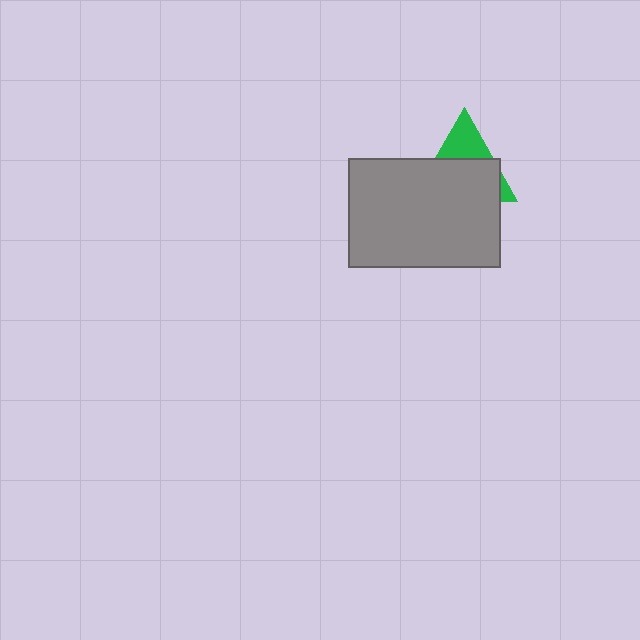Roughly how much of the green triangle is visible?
A small part of it is visible (roughly 33%).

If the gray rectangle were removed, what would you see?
You would see the complete green triangle.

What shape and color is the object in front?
The object in front is a gray rectangle.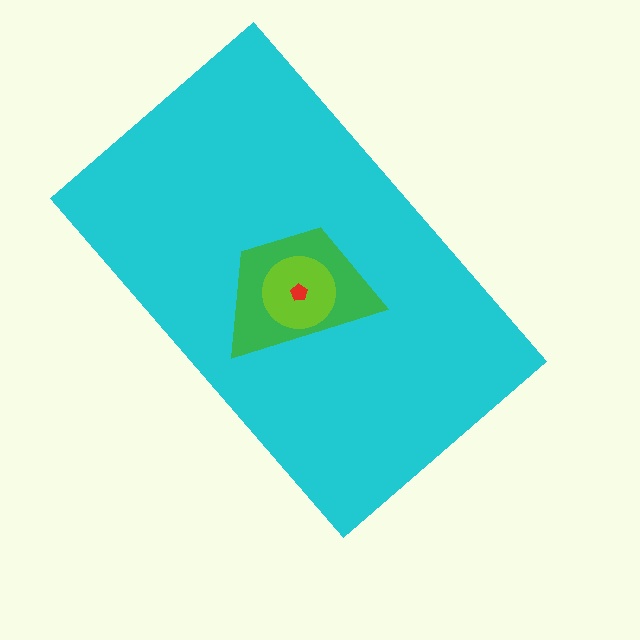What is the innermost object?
The red pentagon.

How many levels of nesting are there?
4.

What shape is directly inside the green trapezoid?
The lime circle.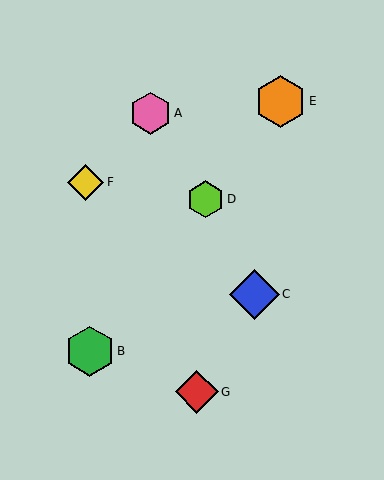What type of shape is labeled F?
Shape F is a yellow diamond.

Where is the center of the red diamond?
The center of the red diamond is at (197, 392).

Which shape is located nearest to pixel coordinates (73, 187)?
The yellow diamond (labeled F) at (86, 182) is nearest to that location.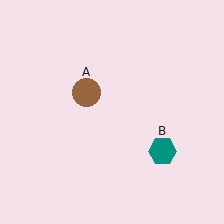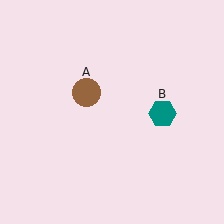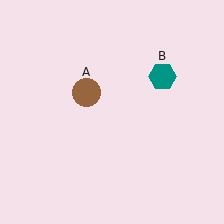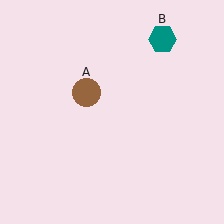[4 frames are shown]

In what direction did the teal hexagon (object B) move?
The teal hexagon (object B) moved up.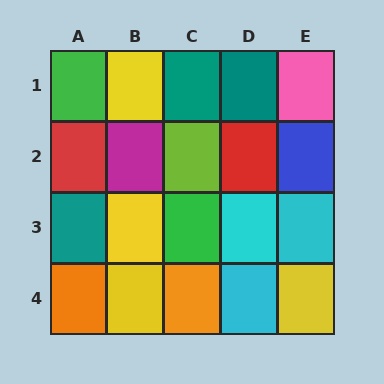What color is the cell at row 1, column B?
Yellow.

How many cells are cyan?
3 cells are cyan.